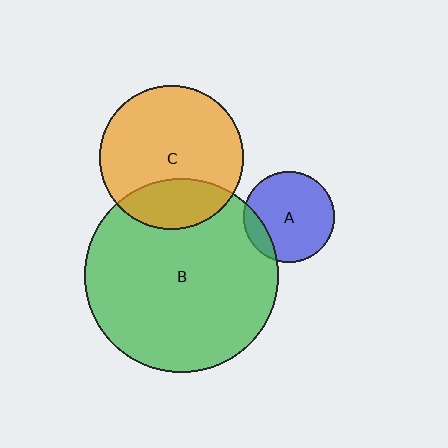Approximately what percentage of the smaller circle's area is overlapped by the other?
Approximately 25%.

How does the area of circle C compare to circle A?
Approximately 2.5 times.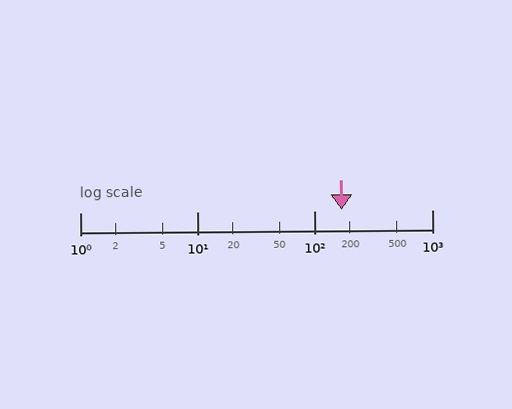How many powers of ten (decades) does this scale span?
The scale spans 3 decades, from 1 to 1000.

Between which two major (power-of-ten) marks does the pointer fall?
The pointer is between 100 and 1000.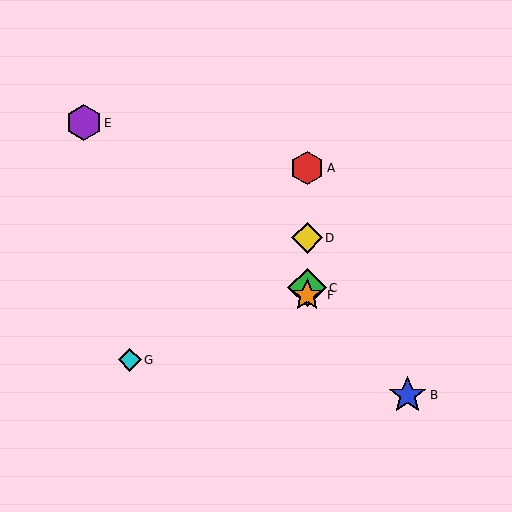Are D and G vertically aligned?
No, D is at x≈307 and G is at x≈130.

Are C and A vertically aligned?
Yes, both are at x≈307.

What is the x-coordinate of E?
Object E is at x≈84.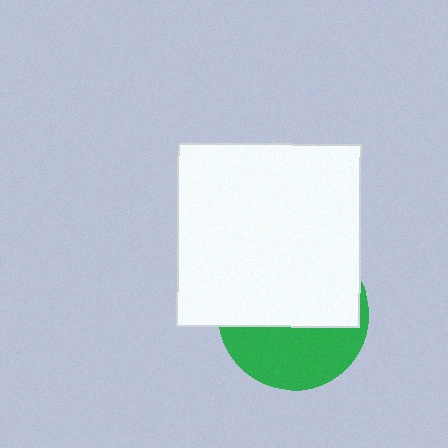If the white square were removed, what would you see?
You would see the complete green circle.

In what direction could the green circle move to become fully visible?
The green circle could move down. That would shift it out from behind the white square entirely.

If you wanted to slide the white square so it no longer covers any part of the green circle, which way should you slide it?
Slide it up — that is the most direct way to separate the two shapes.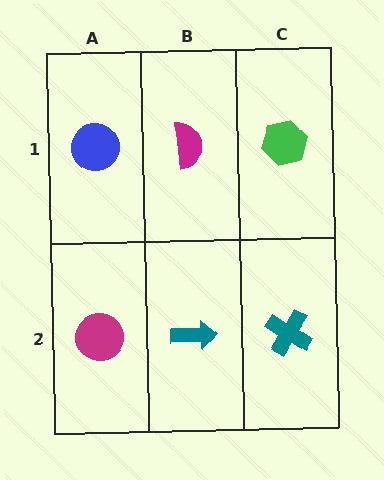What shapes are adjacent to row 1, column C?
A teal cross (row 2, column C), a magenta semicircle (row 1, column B).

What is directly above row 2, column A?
A blue circle.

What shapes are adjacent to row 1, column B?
A teal arrow (row 2, column B), a blue circle (row 1, column A), a green hexagon (row 1, column C).